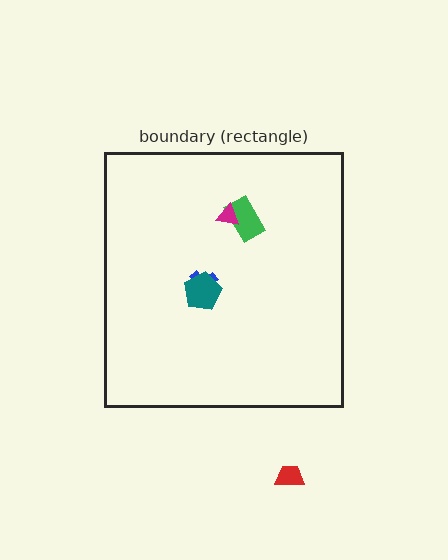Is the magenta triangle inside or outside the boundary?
Inside.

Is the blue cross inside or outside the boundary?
Inside.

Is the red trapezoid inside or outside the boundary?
Outside.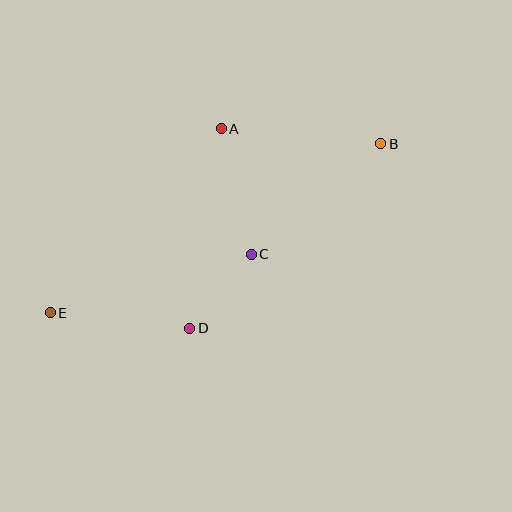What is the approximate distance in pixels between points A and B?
The distance between A and B is approximately 160 pixels.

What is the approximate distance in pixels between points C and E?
The distance between C and E is approximately 209 pixels.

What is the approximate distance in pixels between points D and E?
The distance between D and E is approximately 140 pixels.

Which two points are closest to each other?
Points C and D are closest to each other.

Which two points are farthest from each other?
Points B and E are farthest from each other.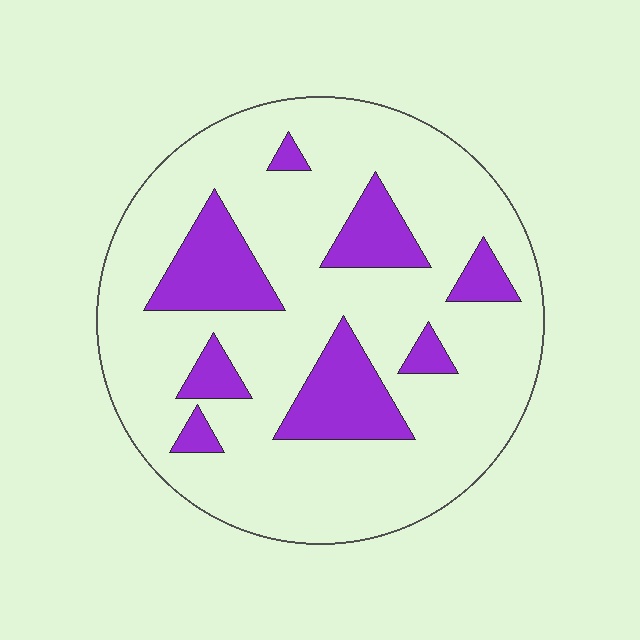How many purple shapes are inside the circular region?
8.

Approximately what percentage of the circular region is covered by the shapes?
Approximately 20%.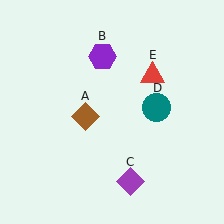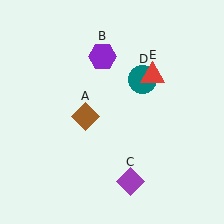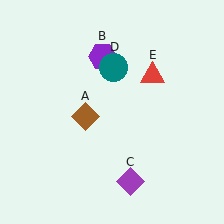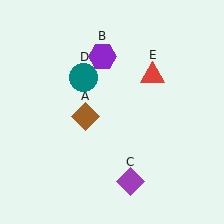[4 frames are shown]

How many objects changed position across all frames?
1 object changed position: teal circle (object D).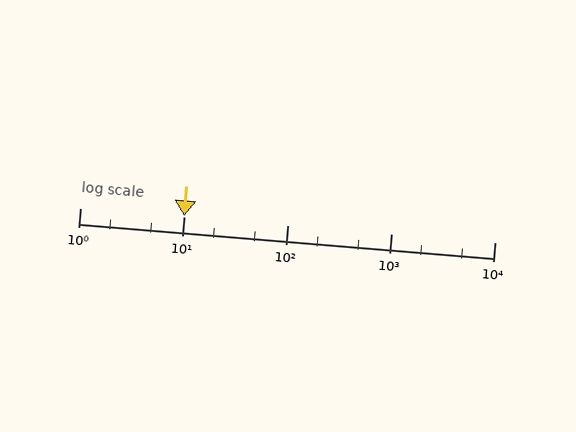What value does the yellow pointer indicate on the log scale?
The pointer indicates approximately 10.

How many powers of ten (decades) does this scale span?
The scale spans 4 decades, from 1 to 10000.